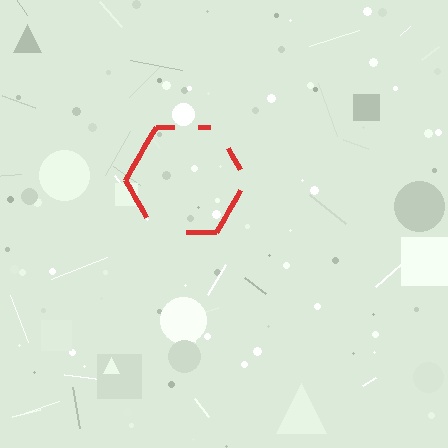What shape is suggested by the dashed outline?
The dashed outline suggests a hexagon.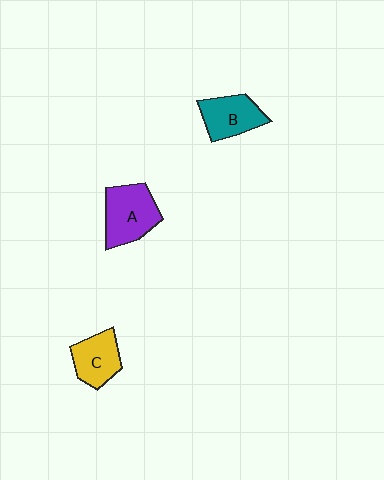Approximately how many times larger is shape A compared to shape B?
Approximately 1.3 times.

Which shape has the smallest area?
Shape C (yellow).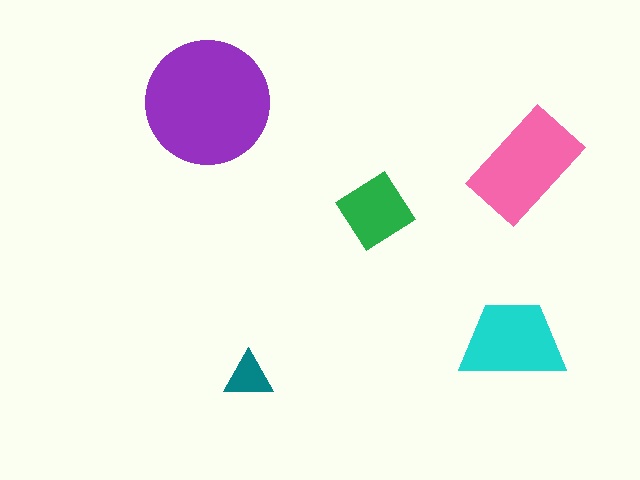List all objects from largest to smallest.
The purple circle, the pink rectangle, the cyan trapezoid, the green diamond, the teal triangle.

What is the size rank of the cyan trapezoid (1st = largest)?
3rd.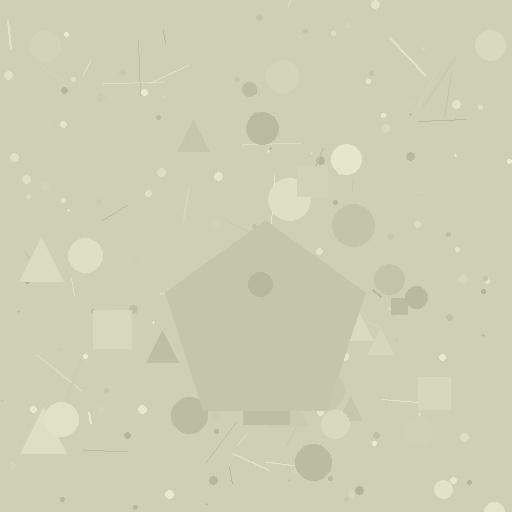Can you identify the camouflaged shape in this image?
The camouflaged shape is a pentagon.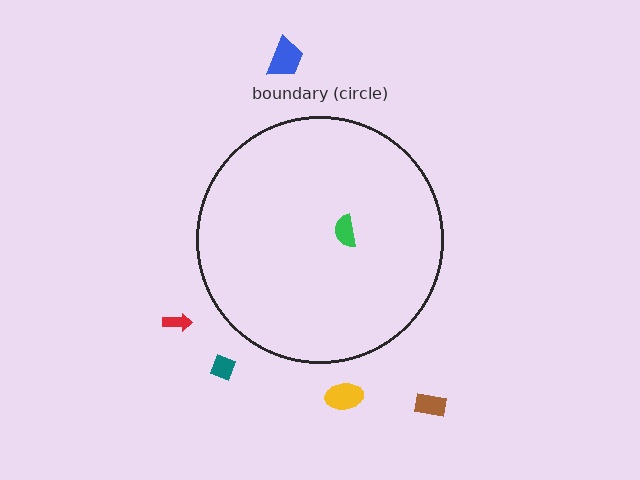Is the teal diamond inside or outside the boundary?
Outside.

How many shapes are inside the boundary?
1 inside, 5 outside.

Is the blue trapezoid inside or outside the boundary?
Outside.